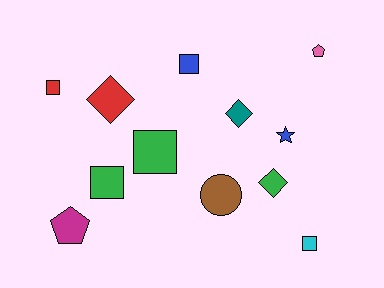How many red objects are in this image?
There are 2 red objects.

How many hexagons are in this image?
There are no hexagons.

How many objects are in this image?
There are 12 objects.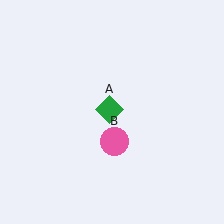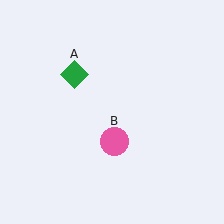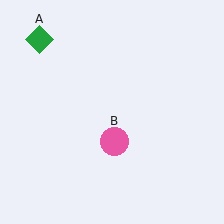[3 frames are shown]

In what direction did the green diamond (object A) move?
The green diamond (object A) moved up and to the left.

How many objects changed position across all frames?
1 object changed position: green diamond (object A).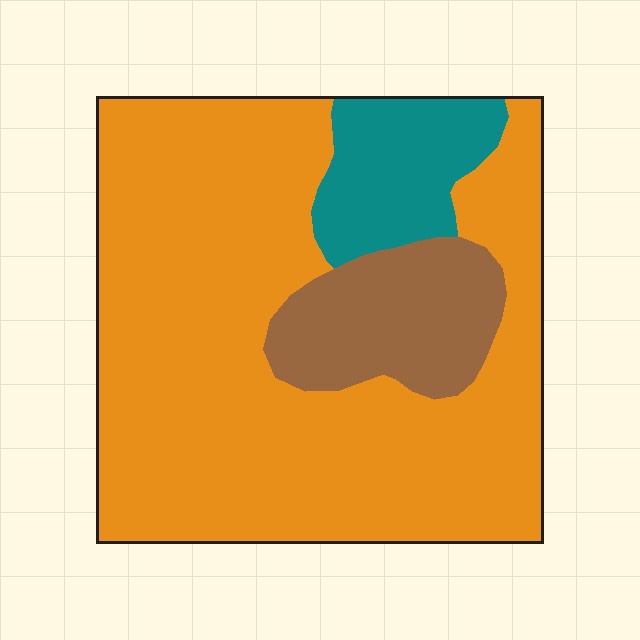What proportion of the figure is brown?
Brown takes up less than a sixth of the figure.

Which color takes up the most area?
Orange, at roughly 75%.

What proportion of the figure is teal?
Teal takes up about one eighth (1/8) of the figure.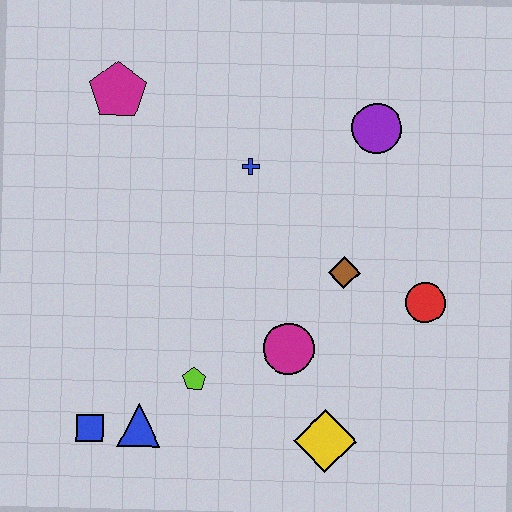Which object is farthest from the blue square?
The purple circle is farthest from the blue square.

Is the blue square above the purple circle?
No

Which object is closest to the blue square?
The blue triangle is closest to the blue square.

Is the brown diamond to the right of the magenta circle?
Yes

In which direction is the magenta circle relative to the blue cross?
The magenta circle is below the blue cross.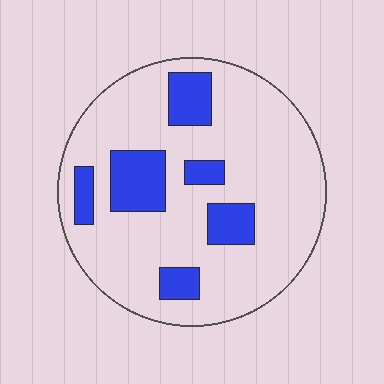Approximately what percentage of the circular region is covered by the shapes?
Approximately 20%.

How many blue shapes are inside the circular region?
6.